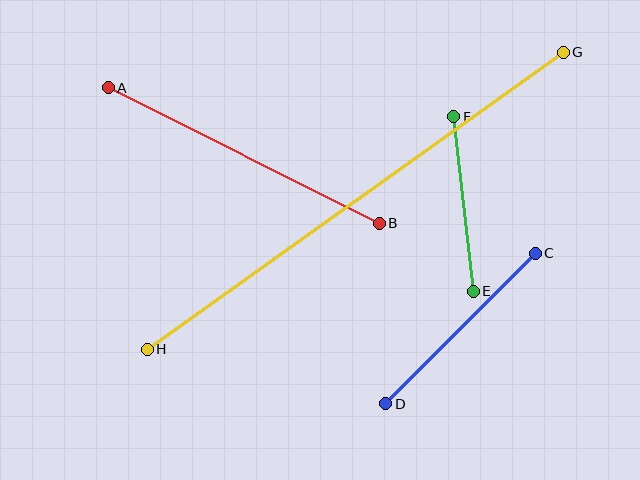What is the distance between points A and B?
The distance is approximately 303 pixels.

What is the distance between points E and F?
The distance is approximately 176 pixels.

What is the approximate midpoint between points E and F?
The midpoint is at approximately (463, 204) pixels.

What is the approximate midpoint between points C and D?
The midpoint is at approximately (460, 329) pixels.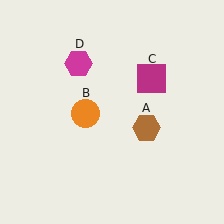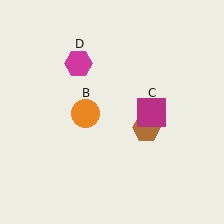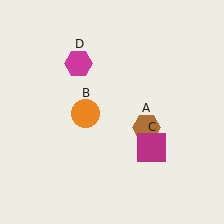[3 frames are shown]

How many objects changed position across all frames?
1 object changed position: magenta square (object C).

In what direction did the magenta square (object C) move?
The magenta square (object C) moved down.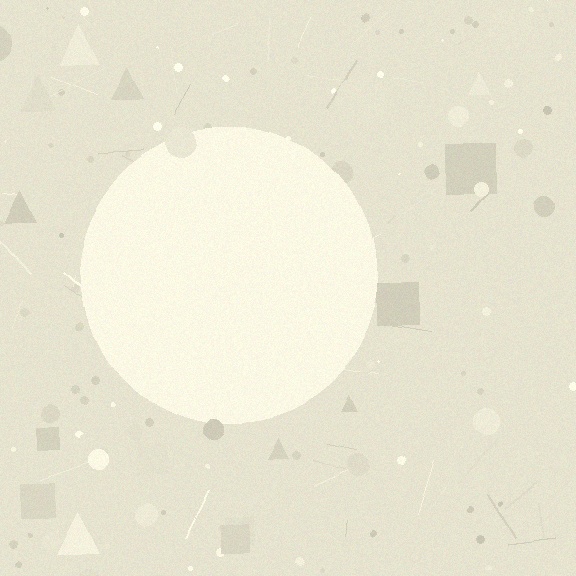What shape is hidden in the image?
A circle is hidden in the image.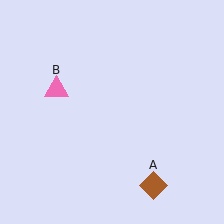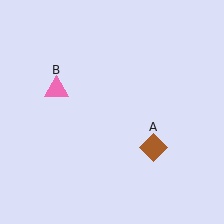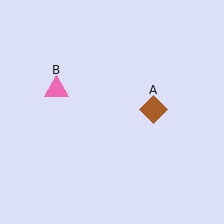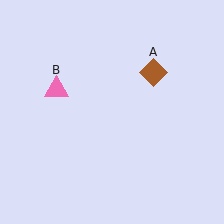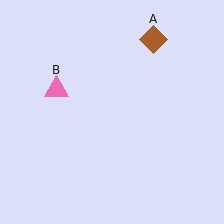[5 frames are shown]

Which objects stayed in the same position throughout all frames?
Pink triangle (object B) remained stationary.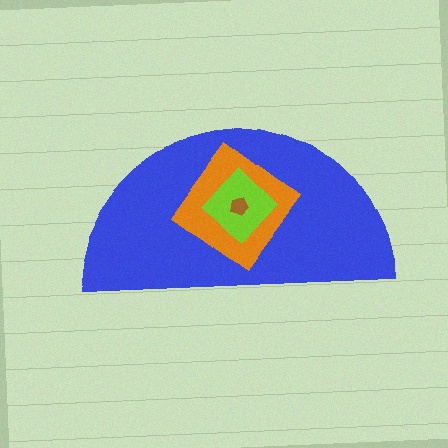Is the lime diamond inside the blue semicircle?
Yes.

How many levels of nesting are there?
4.